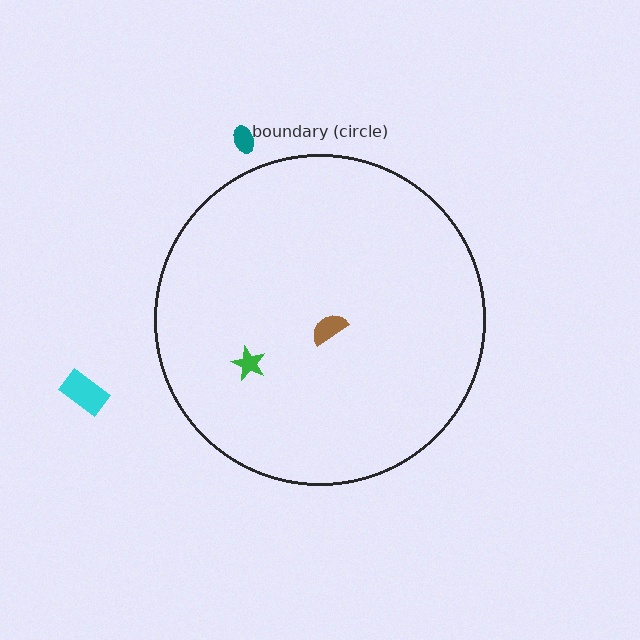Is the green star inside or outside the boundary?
Inside.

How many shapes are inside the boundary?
2 inside, 2 outside.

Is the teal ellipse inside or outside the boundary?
Outside.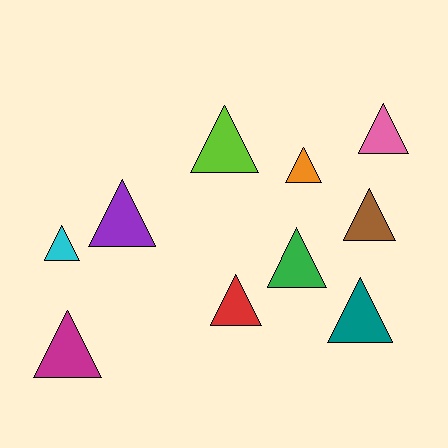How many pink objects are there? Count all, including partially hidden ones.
There is 1 pink object.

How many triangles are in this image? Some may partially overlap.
There are 10 triangles.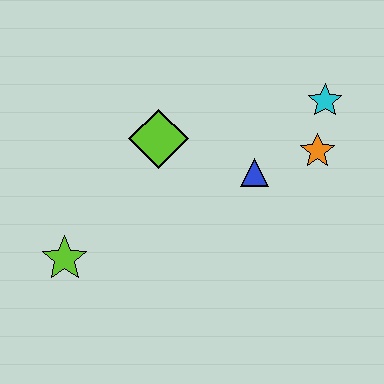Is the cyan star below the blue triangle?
No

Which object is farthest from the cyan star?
The lime star is farthest from the cyan star.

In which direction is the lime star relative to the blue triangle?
The lime star is to the left of the blue triangle.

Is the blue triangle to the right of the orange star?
No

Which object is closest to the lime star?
The lime diamond is closest to the lime star.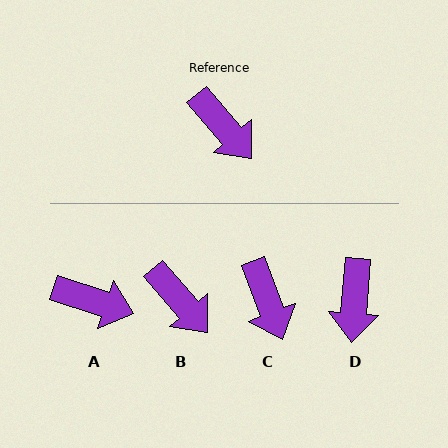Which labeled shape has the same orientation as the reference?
B.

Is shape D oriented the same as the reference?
No, it is off by about 45 degrees.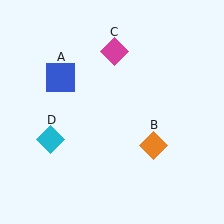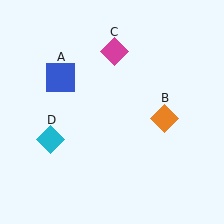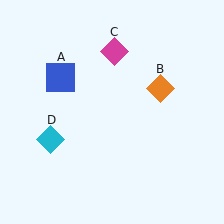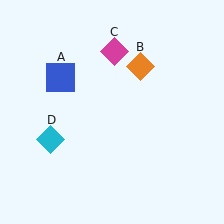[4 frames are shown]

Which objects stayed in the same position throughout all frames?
Blue square (object A) and magenta diamond (object C) and cyan diamond (object D) remained stationary.